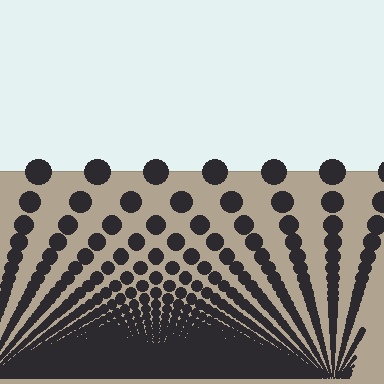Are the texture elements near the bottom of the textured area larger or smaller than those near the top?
Smaller. The gradient is inverted — elements near the bottom are smaller and denser.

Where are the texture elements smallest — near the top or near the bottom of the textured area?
Near the bottom.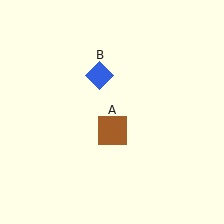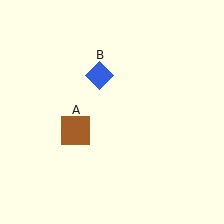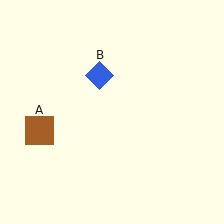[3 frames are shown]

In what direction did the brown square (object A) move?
The brown square (object A) moved left.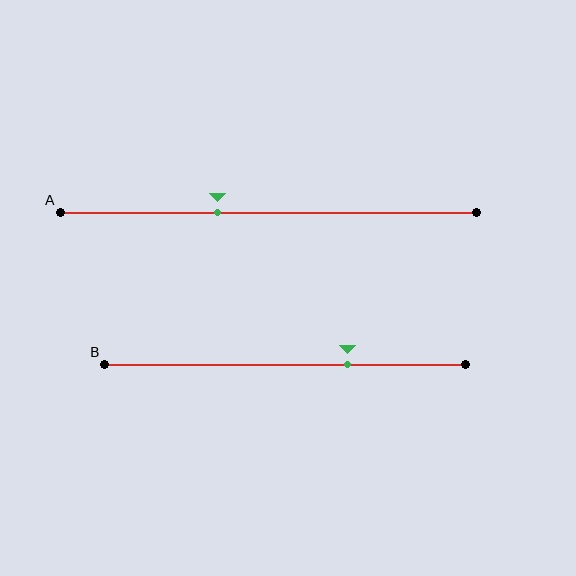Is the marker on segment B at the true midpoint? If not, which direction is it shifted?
No, the marker on segment B is shifted to the right by about 17% of the segment length.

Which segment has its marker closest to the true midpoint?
Segment A has its marker closest to the true midpoint.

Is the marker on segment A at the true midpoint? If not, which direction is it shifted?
No, the marker on segment A is shifted to the left by about 12% of the segment length.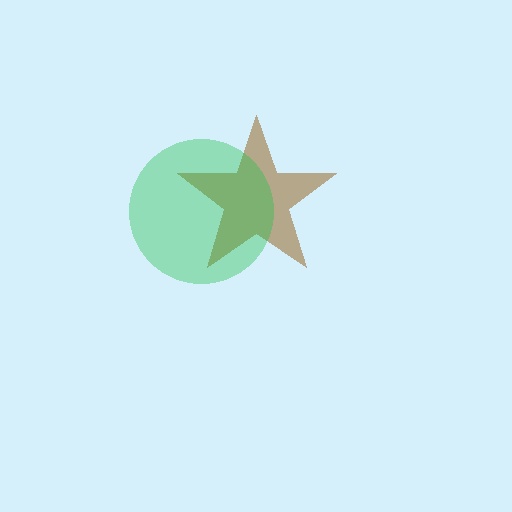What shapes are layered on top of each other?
The layered shapes are: a brown star, a green circle.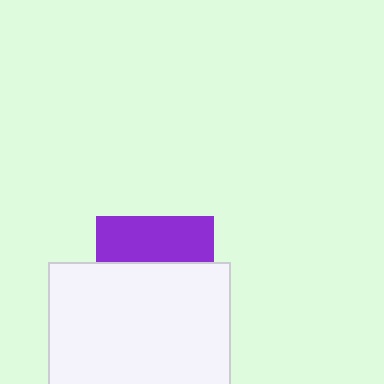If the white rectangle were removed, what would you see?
You would see the complete purple square.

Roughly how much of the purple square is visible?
A small part of it is visible (roughly 39%).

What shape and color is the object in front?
The object in front is a white rectangle.